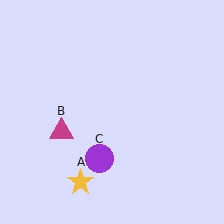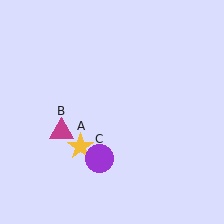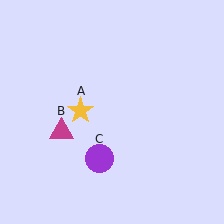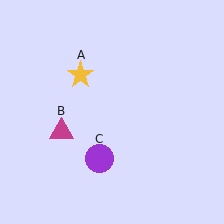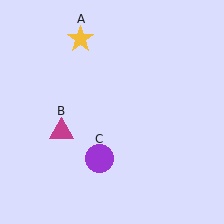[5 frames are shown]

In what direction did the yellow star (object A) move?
The yellow star (object A) moved up.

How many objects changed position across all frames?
1 object changed position: yellow star (object A).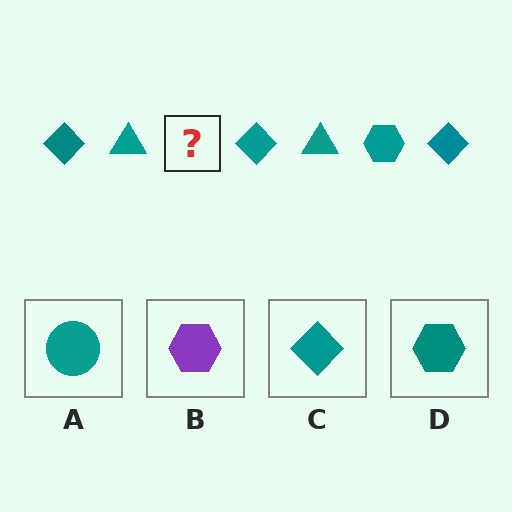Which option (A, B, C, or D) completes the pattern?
D.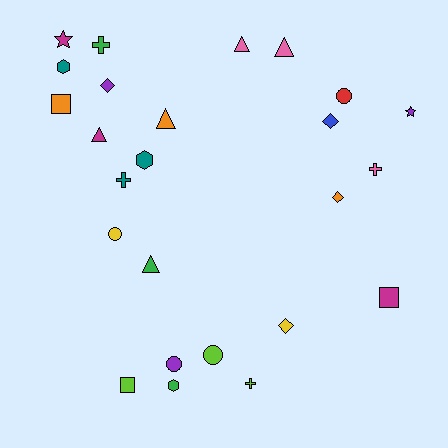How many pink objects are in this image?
There are 3 pink objects.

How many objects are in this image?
There are 25 objects.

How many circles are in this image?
There are 4 circles.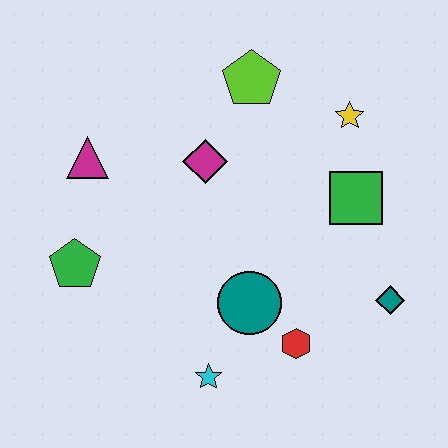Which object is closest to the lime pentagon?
The magenta diamond is closest to the lime pentagon.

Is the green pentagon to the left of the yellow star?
Yes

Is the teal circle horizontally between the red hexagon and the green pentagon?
Yes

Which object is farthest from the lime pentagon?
The cyan star is farthest from the lime pentagon.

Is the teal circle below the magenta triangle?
Yes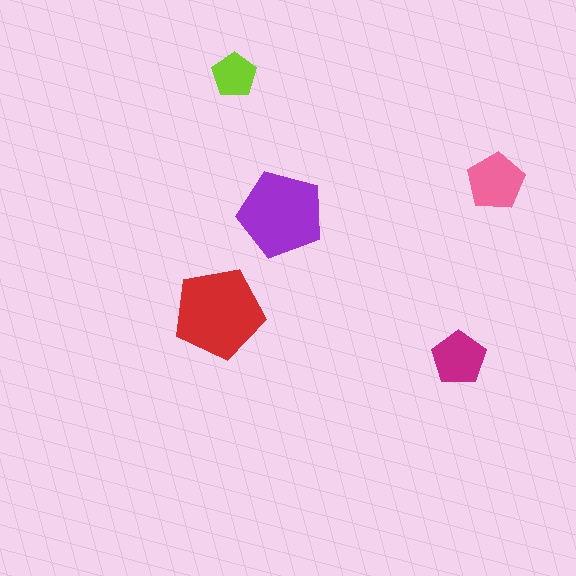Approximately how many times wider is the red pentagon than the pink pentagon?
About 1.5 times wider.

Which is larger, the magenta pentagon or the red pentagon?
The red one.